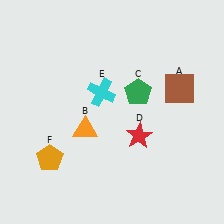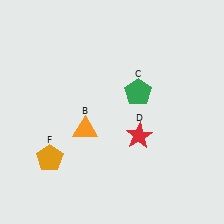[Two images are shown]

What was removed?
The brown square (A), the cyan cross (E) were removed in Image 2.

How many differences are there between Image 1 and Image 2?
There are 2 differences between the two images.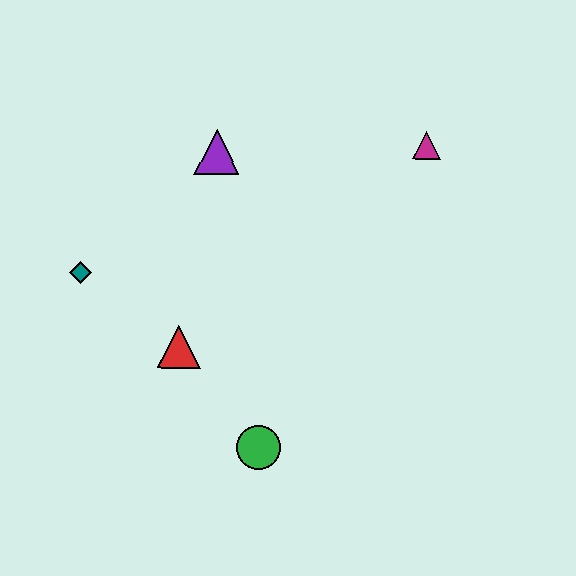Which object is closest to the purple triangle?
The teal diamond is closest to the purple triangle.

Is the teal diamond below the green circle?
No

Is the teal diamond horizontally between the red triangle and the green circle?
No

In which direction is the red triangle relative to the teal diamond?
The red triangle is to the right of the teal diamond.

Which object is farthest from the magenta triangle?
The teal diamond is farthest from the magenta triangle.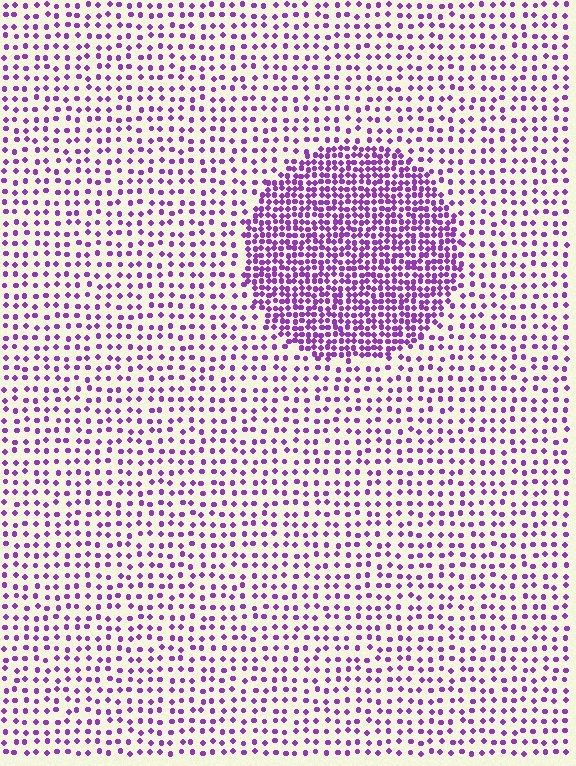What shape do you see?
I see a circle.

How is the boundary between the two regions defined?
The boundary is defined by a change in element density (approximately 2.5x ratio). All elements are the same color, size, and shape.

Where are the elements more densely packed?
The elements are more densely packed inside the circle boundary.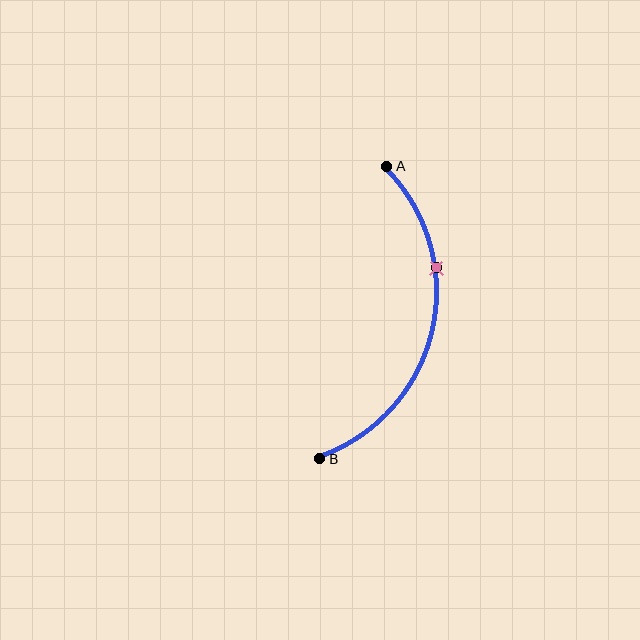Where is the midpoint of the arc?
The arc midpoint is the point on the curve farthest from the straight line joining A and B. It sits to the right of that line.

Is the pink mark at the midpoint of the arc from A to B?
No. The pink mark lies on the arc but is closer to endpoint A. The arc midpoint would be at the point on the curve equidistant along the arc from both A and B.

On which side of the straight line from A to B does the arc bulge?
The arc bulges to the right of the straight line connecting A and B.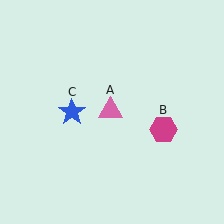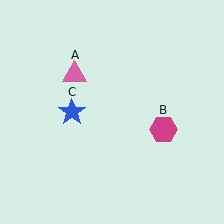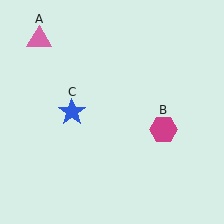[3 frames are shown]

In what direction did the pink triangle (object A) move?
The pink triangle (object A) moved up and to the left.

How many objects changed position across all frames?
1 object changed position: pink triangle (object A).